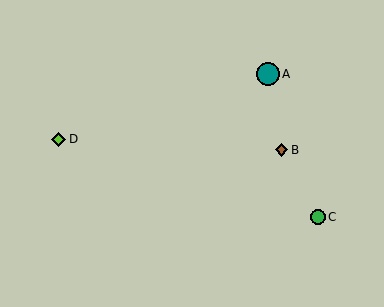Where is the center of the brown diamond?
The center of the brown diamond is at (282, 150).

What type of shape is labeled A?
Shape A is a teal circle.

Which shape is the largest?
The teal circle (labeled A) is the largest.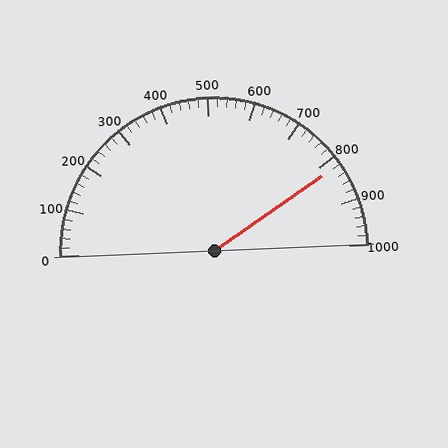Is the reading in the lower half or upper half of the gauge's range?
The reading is in the upper half of the range (0 to 1000).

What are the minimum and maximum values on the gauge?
The gauge ranges from 0 to 1000.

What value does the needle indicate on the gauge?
The needle indicates approximately 820.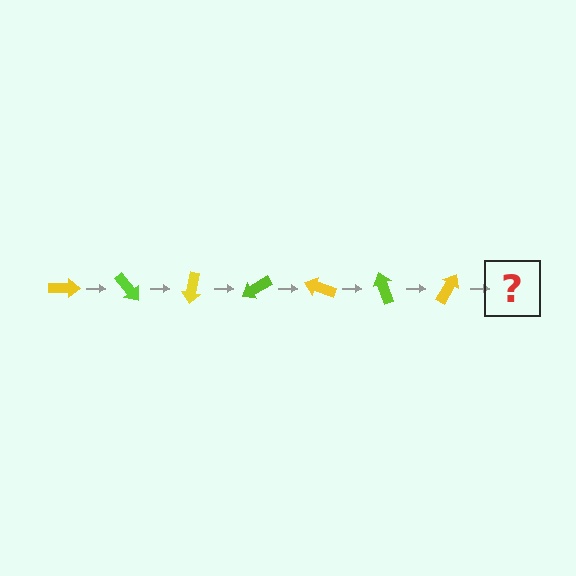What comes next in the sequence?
The next element should be a lime arrow, rotated 350 degrees from the start.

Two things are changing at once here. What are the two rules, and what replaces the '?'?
The two rules are that it rotates 50 degrees each step and the color cycles through yellow and lime. The '?' should be a lime arrow, rotated 350 degrees from the start.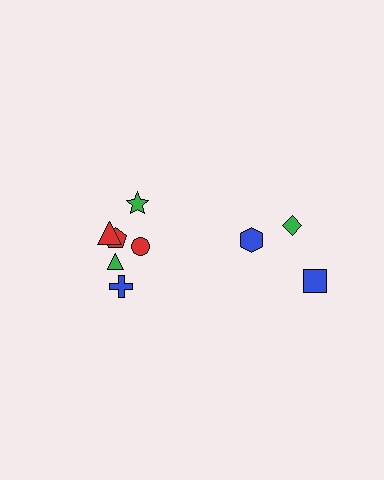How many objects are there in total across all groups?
There are 9 objects.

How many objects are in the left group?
There are 6 objects.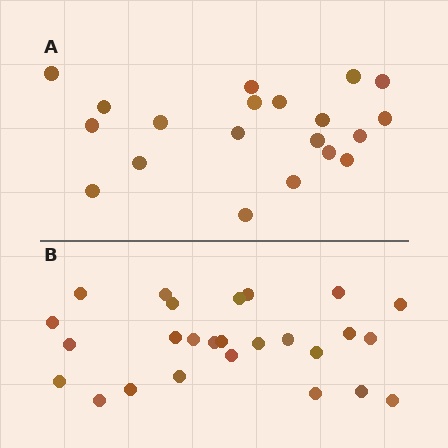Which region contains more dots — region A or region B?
Region B (the bottom region) has more dots.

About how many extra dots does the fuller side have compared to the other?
Region B has about 6 more dots than region A.